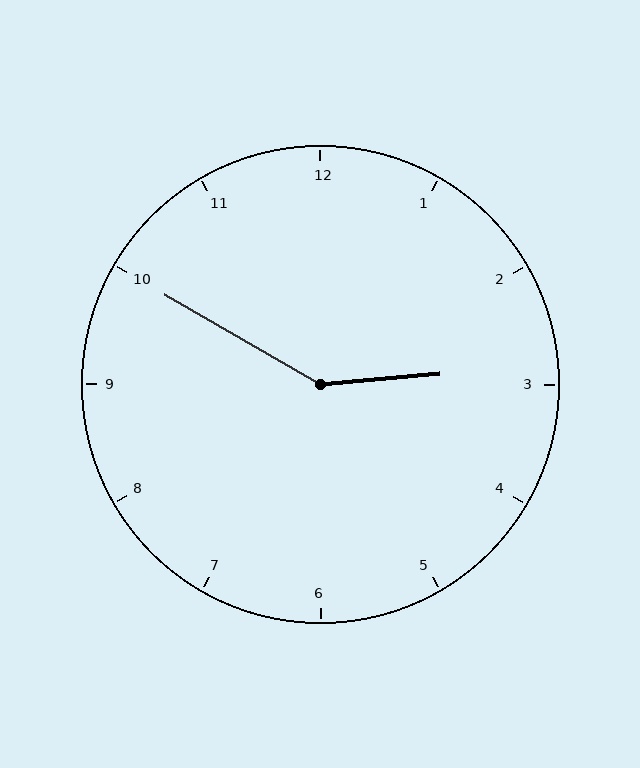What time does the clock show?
2:50.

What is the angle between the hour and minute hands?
Approximately 145 degrees.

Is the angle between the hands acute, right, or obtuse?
It is obtuse.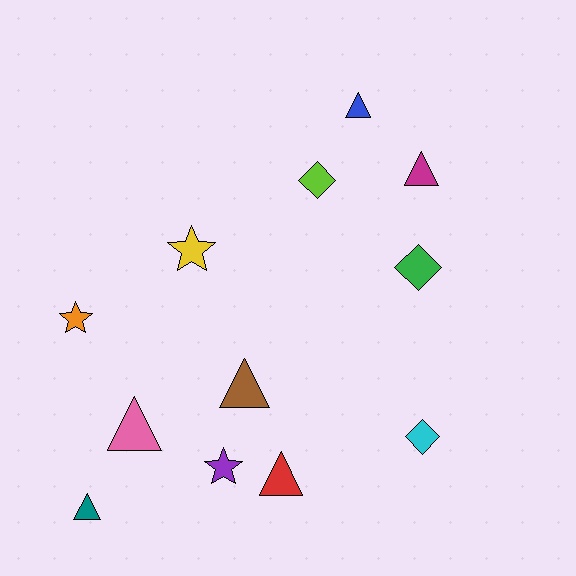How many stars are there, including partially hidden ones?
There are 3 stars.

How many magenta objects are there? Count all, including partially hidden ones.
There is 1 magenta object.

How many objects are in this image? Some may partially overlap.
There are 12 objects.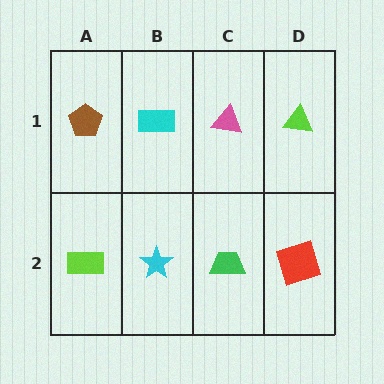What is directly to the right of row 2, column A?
A cyan star.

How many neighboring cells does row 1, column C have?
3.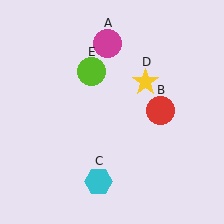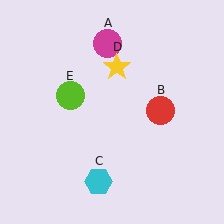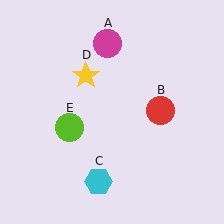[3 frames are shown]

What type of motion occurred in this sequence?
The yellow star (object D), lime circle (object E) rotated counterclockwise around the center of the scene.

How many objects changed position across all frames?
2 objects changed position: yellow star (object D), lime circle (object E).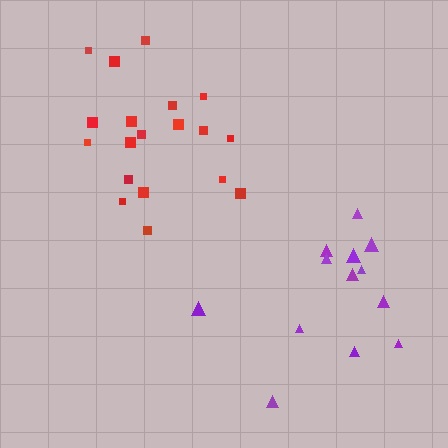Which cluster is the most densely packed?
Red.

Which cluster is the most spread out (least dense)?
Purple.